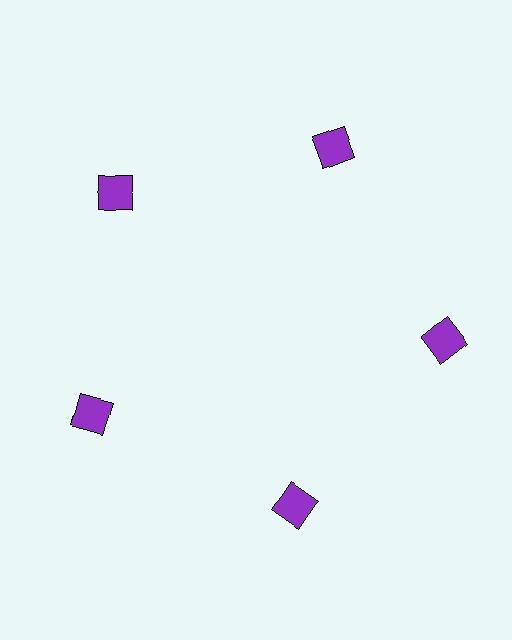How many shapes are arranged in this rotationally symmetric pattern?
There are 5 shapes, arranged in 5 groups of 1.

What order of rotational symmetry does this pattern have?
This pattern has 5-fold rotational symmetry.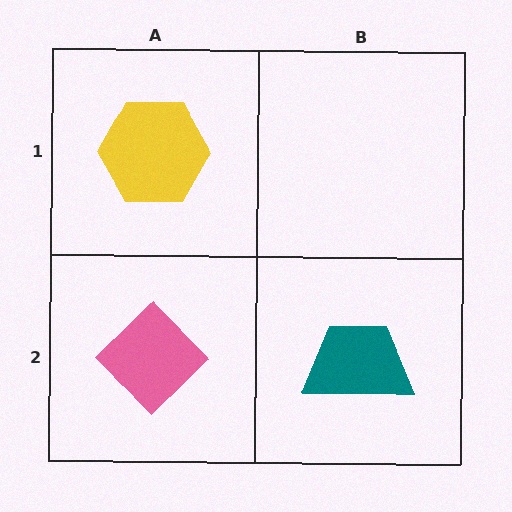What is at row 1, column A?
A yellow hexagon.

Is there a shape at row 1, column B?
No, that cell is empty.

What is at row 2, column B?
A teal trapezoid.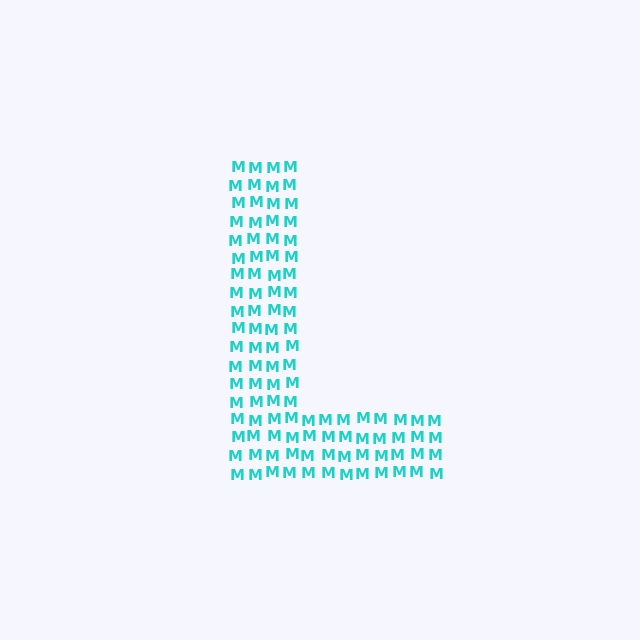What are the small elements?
The small elements are letter M's.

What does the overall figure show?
The overall figure shows the letter L.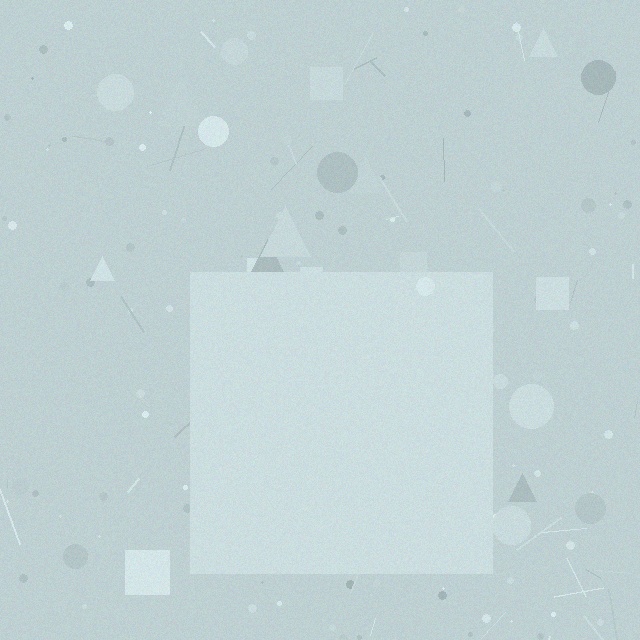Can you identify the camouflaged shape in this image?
The camouflaged shape is a square.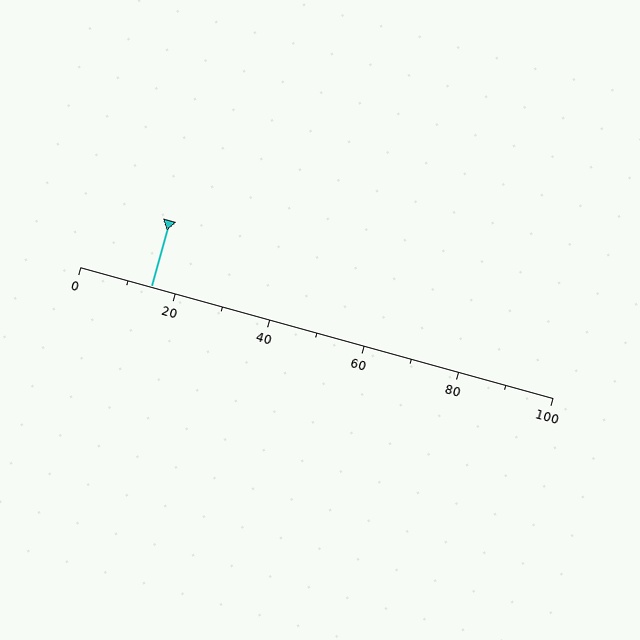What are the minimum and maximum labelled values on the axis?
The axis runs from 0 to 100.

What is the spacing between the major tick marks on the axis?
The major ticks are spaced 20 apart.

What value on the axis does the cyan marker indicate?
The marker indicates approximately 15.